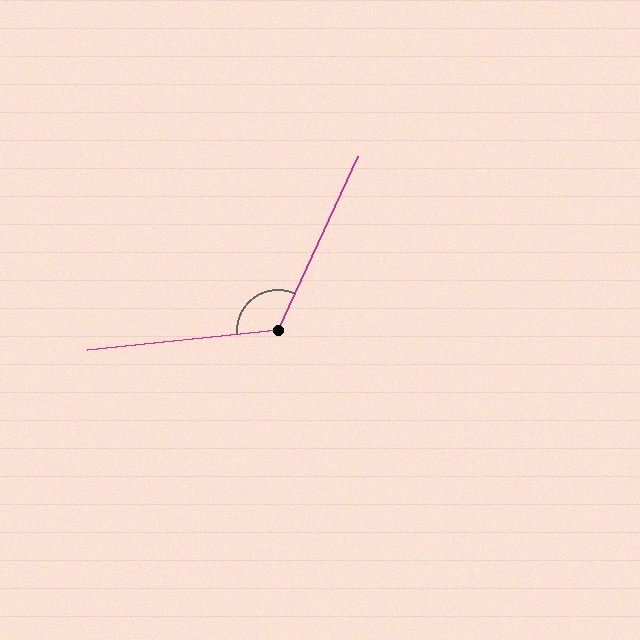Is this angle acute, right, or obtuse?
It is obtuse.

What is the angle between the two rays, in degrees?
Approximately 121 degrees.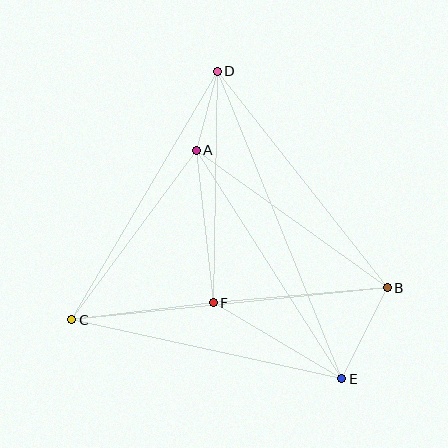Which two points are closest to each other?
Points A and D are closest to each other.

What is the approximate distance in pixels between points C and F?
The distance between C and F is approximately 142 pixels.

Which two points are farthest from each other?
Points D and E are farthest from each other.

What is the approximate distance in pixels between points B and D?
The distance between B and D is approximately 276 pixels.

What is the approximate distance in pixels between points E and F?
The distance between E and F is approximately 150 pixels.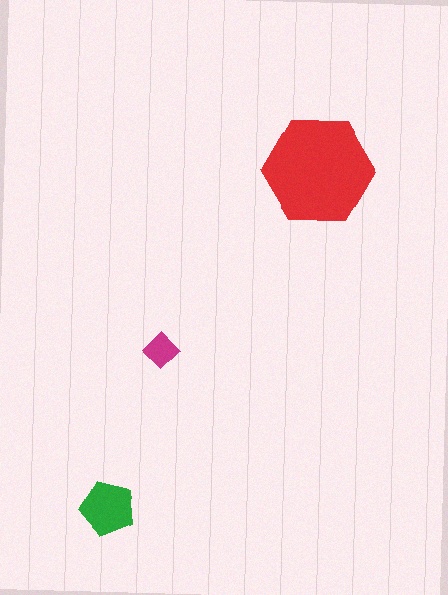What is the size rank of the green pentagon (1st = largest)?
2nd.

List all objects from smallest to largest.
The magenta diamond, the green pentagon, the red hexagon.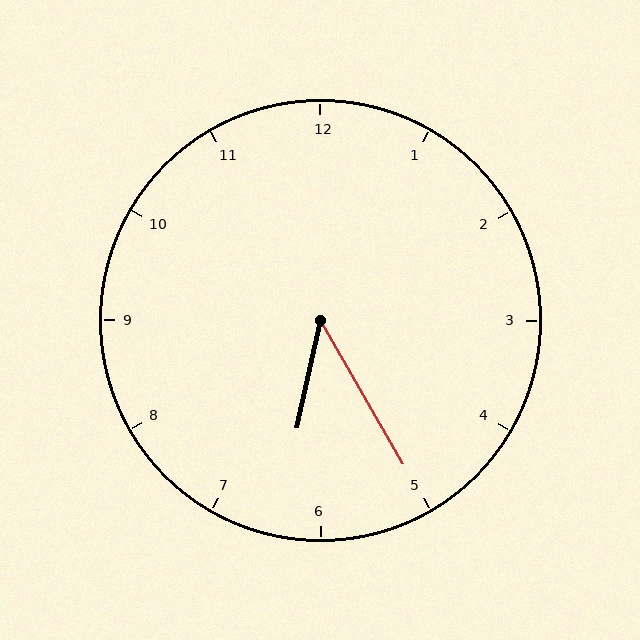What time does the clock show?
6:25.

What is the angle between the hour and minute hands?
Approximately 42 degrees.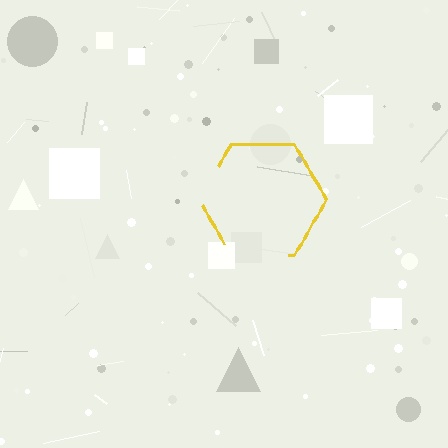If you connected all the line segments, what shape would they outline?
They would outline a hexagon.